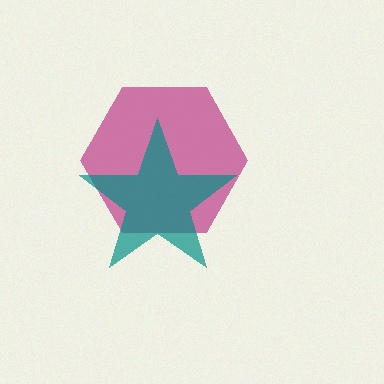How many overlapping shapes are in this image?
There are 2 overlapping shapes in the image.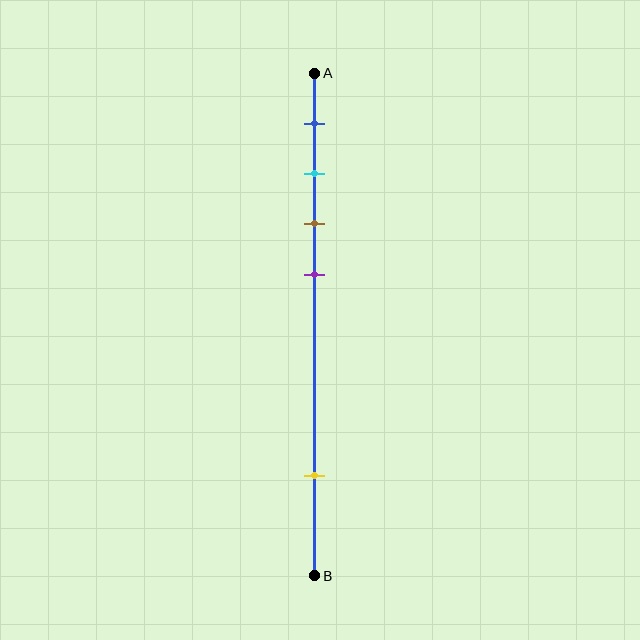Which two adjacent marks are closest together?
The cyan and brown marks are the closest adjacent pair.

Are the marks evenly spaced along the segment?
No, the marks are not evenly spaced.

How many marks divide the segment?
There are 5 marks dividing the segment.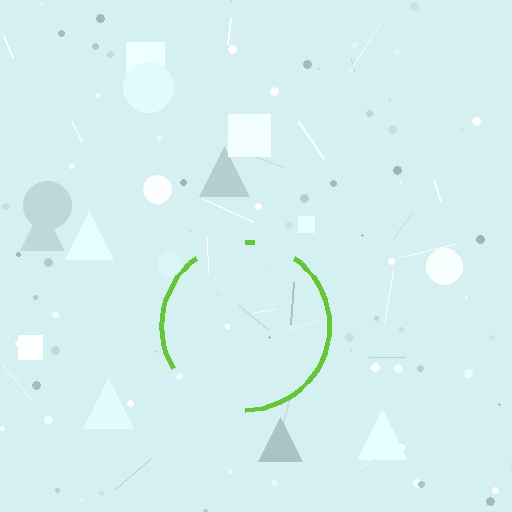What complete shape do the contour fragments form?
The contour fragments form a circle.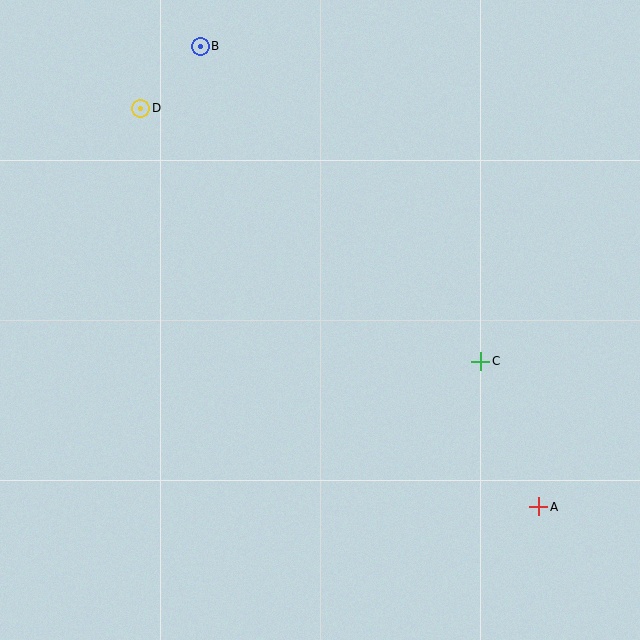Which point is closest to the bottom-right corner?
Point A is closest to the bottom-right corner.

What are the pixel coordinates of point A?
Point A is at (539, 507).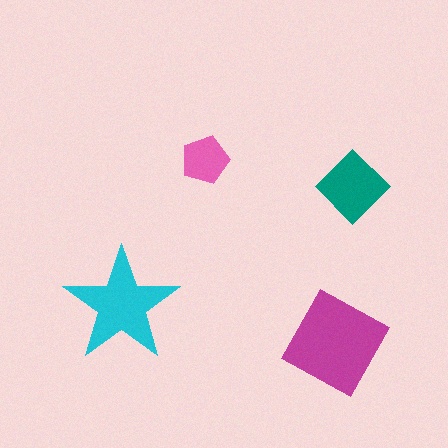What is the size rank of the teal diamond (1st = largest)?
3rd.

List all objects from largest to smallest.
The magenta square, the cyan star, the teal diamond, the pink pentagon.